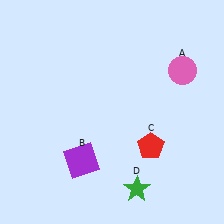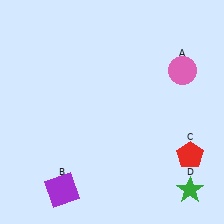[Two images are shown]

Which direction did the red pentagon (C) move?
The red pentagon (C) moved right.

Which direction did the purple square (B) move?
The purple square (B) moved down.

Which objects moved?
The objects that moved are: the purple square (B), the red pentagon (C), the green star (D).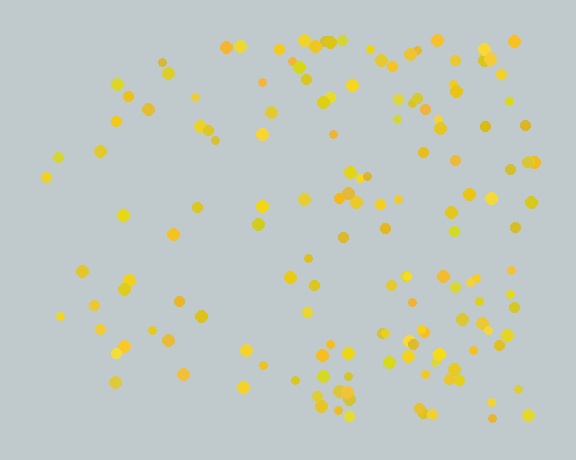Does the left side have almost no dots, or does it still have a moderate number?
Still a moderate number, just noticeably fewer than the right.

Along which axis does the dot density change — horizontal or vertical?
Horizontal.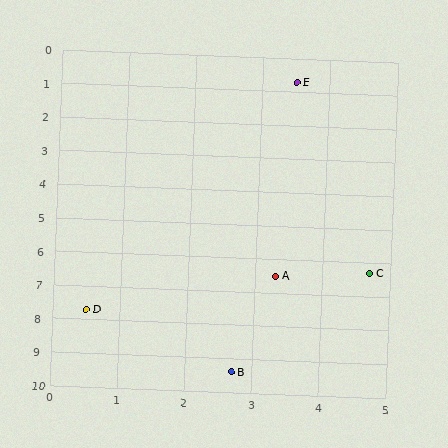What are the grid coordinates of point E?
Point E is at approximately (3.5, 0.7).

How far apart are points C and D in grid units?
Points C and D are about 4.4 grid units apart.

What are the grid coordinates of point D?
Point D is at approximately (0.5, 7.7).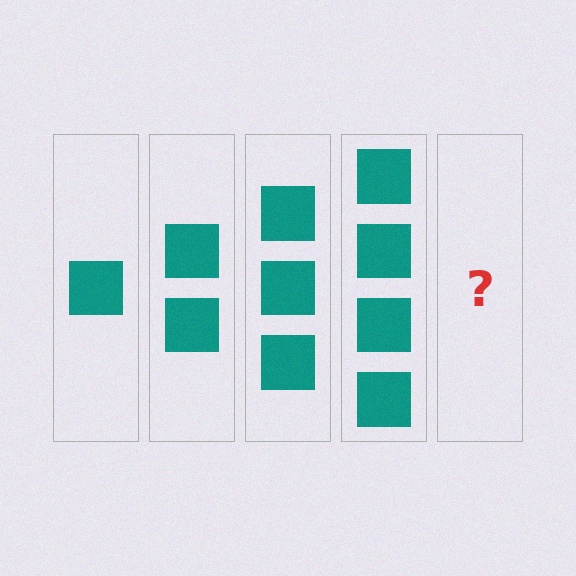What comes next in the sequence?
The next element should be 5 squares.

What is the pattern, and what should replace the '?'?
The pattern is that each step adds one more square. The '?' should be 5 squares.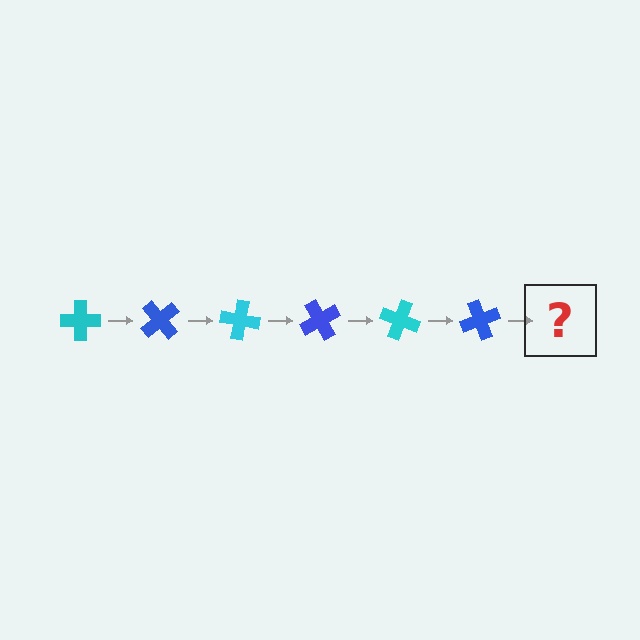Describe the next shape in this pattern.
It should be a cyan cross, rotated 300 degrees from the start.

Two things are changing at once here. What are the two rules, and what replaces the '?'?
The two rules are that it rotates 50 degrees each step and the color cycles through cyan and blue. The '?' should be a cyan cross, rotated 300 degrees from the start.